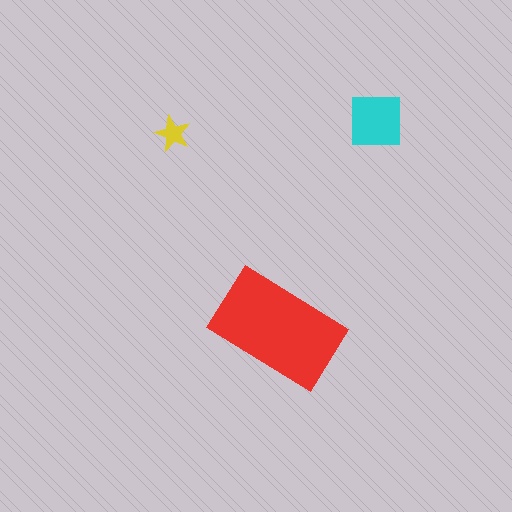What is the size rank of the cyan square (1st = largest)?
2nd.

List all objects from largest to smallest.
The red rectangle, the cyan square, the yellow star.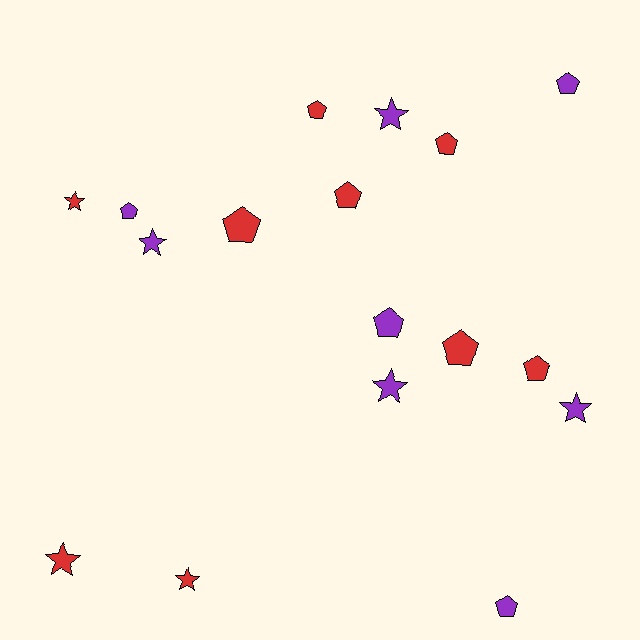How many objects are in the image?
There are 17 objects.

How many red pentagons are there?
There are 6 red pentagons.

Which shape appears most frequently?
Pentagon, with 10 objects.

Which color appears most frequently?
Red, with 9 objects.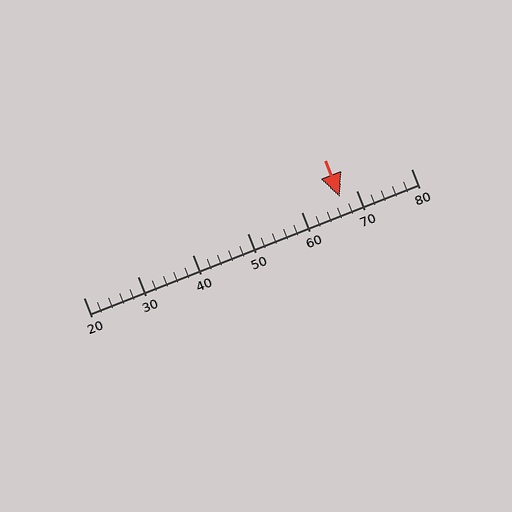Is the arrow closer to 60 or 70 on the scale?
The arrow is closer to 70.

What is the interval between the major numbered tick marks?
The major tick marks are spaced 10 units apart.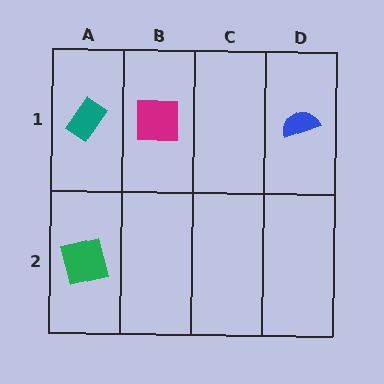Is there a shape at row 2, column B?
No, that cell is empty.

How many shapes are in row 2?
1 shape.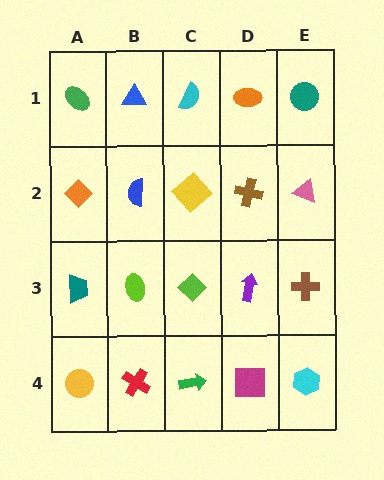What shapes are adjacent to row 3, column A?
An orange diamond (row 2, column A), a yellow circle (row 4, column A), a lime ellipse (row 3, column B).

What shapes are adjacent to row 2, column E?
A teal circle (row 1, column E), a brown cross (row 3, column E), a brown cross (row 2, column D).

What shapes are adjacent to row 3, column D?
A brown cross (row 2, column D), a magenta square (row 4, column D), a lime diamond (row 3, column C), a brown cross (row 3, column E).